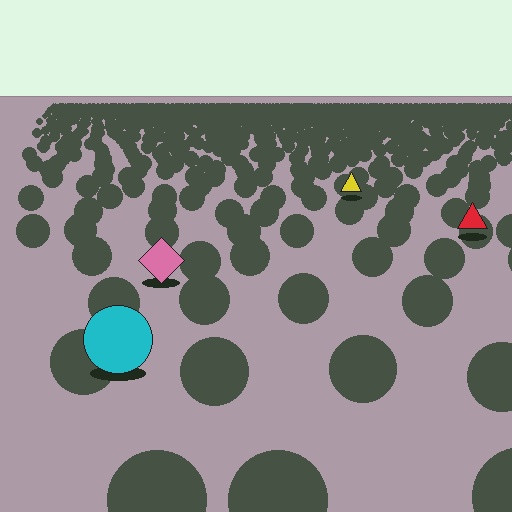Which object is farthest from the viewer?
The yellow triangle is farthest from the viewer. It appears smaller and the ground texture around it is denser.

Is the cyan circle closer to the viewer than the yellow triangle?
Yes. The cyan circle is closer — you can tell from the texture gradient: the ground texture is coarser near it.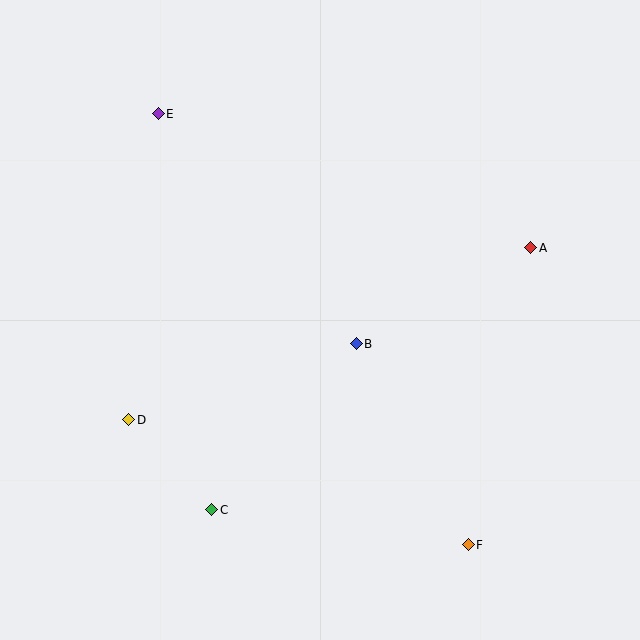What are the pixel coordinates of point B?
Point B is at (356, 344).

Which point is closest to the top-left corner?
Point E is closest to the top-left corner.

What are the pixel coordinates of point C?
Point C is at (212, 510).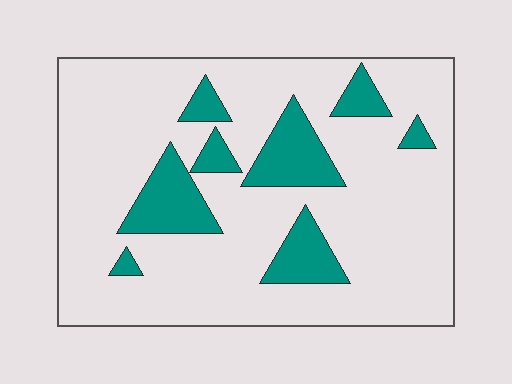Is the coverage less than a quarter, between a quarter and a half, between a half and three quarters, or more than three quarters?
Less than a quarter.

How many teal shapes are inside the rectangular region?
8.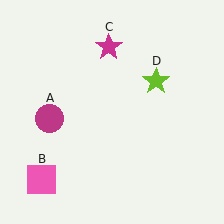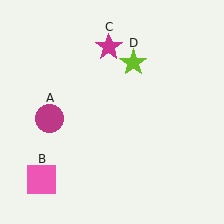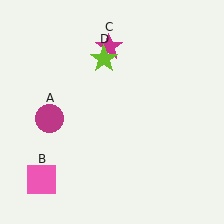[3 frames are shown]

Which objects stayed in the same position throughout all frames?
Magenta circle (object A) and pink square (object B) and magenta star (object C) remained stationary.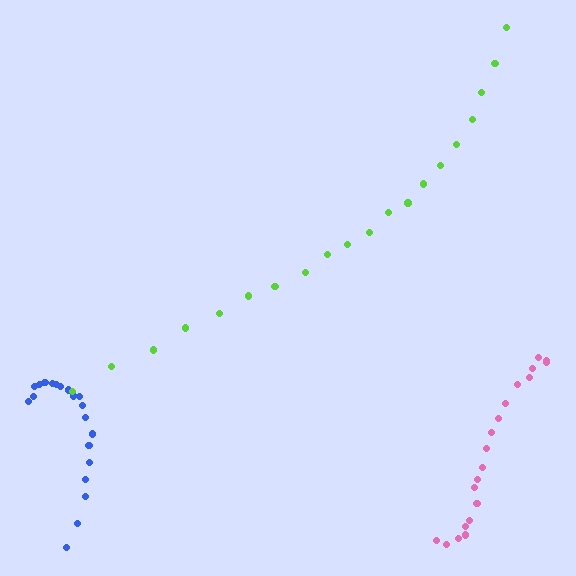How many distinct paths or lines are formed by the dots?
There are 3 distinct paths.